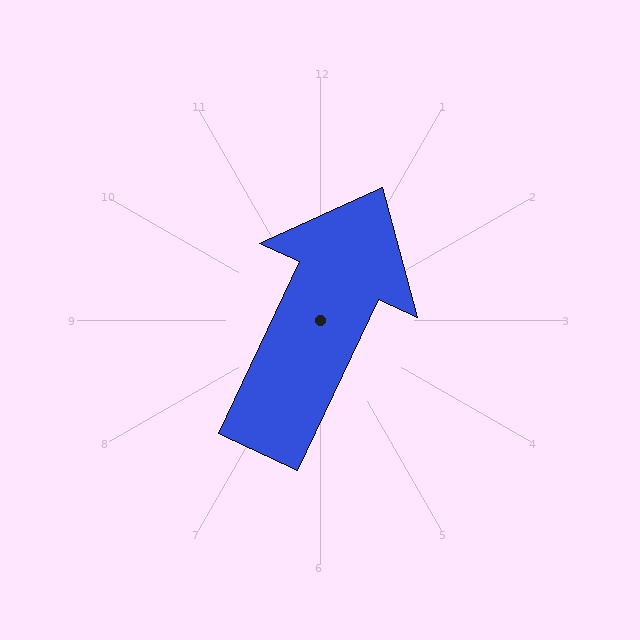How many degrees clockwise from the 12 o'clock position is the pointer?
Approximately 25 degrees.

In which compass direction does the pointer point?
Northeast.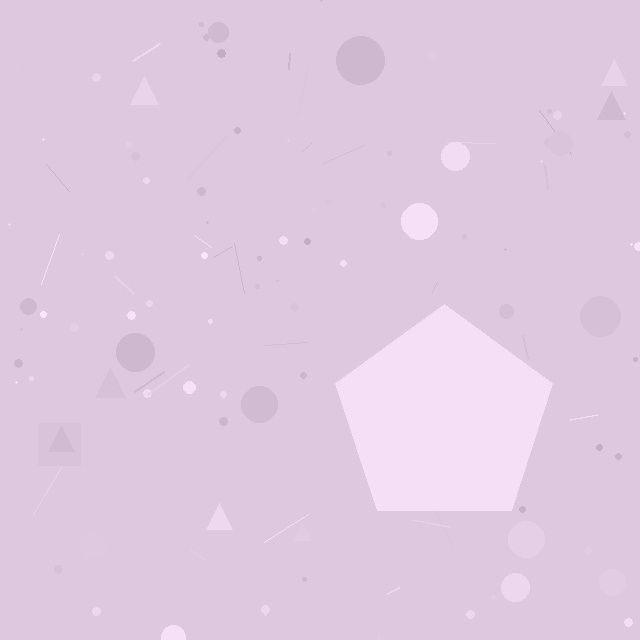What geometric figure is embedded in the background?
A pentagon is embedded in the background.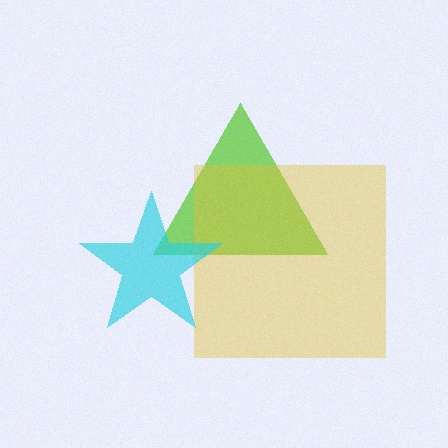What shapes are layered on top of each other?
The layered shapes are: a lime triangle, a yellow square, a cyan star.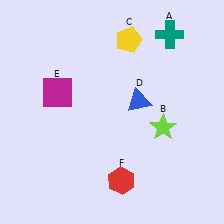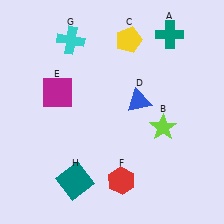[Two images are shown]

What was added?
A cyan cross (G), a teal square (H) were added in Image 2.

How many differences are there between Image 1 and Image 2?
There are 2 differences between the two images.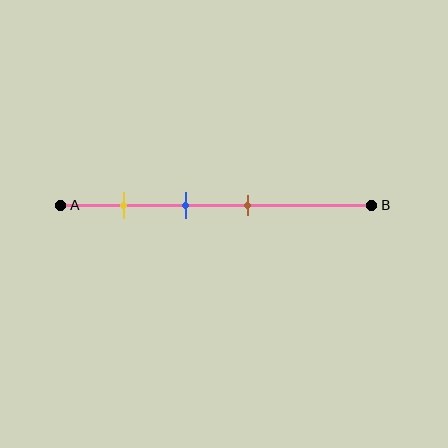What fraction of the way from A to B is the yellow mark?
The yellow mark is approximately 20% (0.2) of the way from A to B.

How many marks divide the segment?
There are 3 marks dividing the segment.